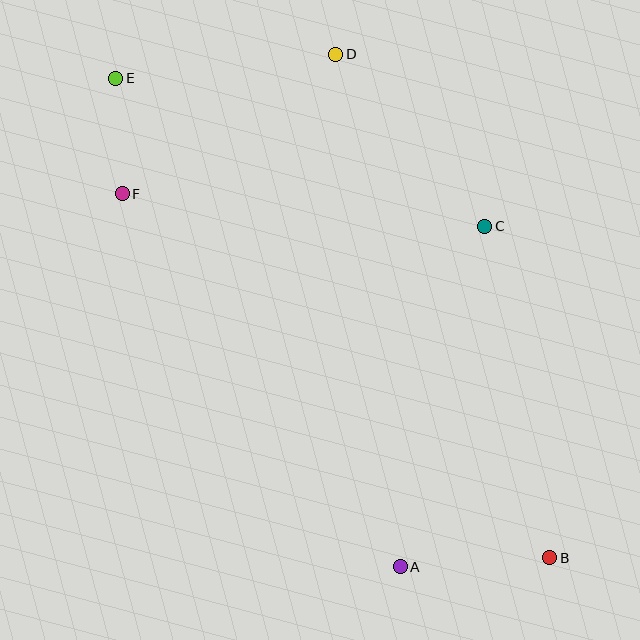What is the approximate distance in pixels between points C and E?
The distance between C and E is approximately 398 pixels.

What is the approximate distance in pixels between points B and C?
The distance between B and C is approximately 338 pixels.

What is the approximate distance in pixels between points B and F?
The distance between B and F is approximately 561 pixels.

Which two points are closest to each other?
Points E and F are closest to each other.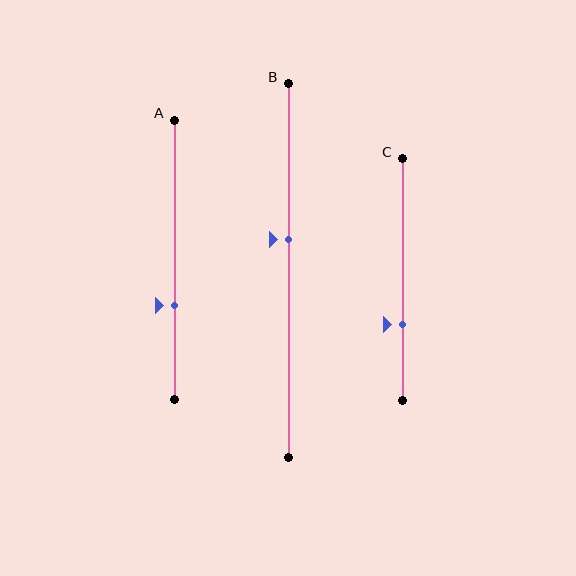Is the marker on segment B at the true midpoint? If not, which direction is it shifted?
No, the marker on segment B is shifted upward by about 8% of the segment length.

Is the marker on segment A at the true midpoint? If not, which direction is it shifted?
No, the marker on segment A is shifted downward by about 16% of the segment length.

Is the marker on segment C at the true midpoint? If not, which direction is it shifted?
No, the marker on segment C is shifted downward by about 19% of the segment length.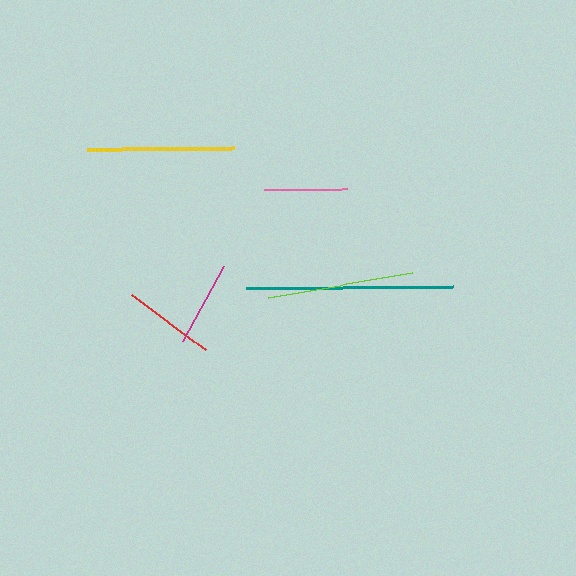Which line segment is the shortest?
The pink line is the shortest at approximately 83 pixels.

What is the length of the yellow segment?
The yellow segment is approximately 148 pixels long.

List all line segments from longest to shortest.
From longest to shortest: teal, yellow, lime, red, magenta, pink.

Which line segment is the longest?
The teal line is the longest at approximately 207 pixels.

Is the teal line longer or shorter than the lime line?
The teal line is longer than the lime line.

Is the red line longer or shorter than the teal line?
The teal line is longer than the red line.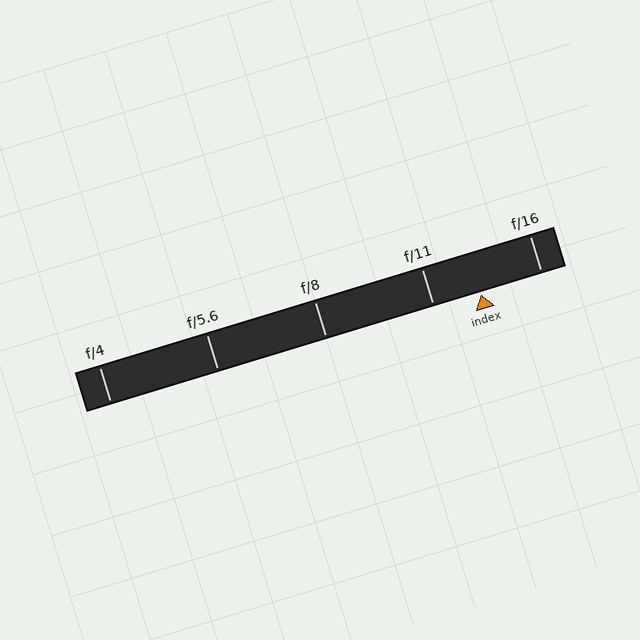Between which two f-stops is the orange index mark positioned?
The index mark is between f/11 and f/16.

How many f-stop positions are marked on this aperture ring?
There are 5 f-stop positions marked.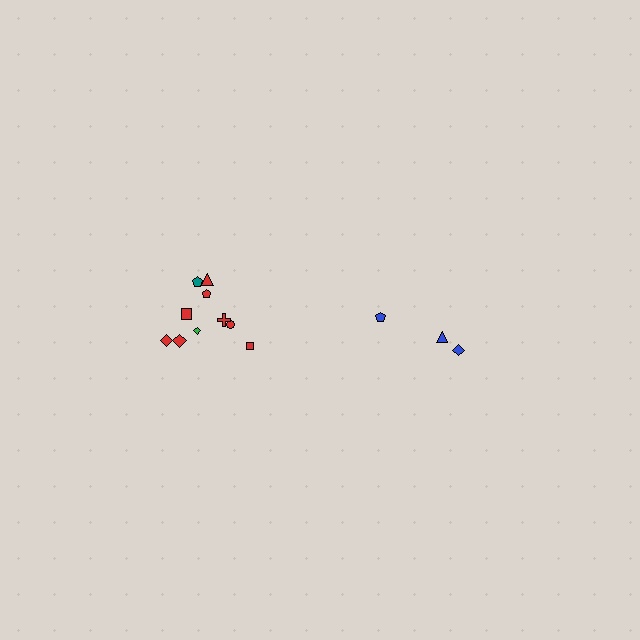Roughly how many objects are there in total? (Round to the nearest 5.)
Roughly 15 objects in total.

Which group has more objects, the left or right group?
The left group.